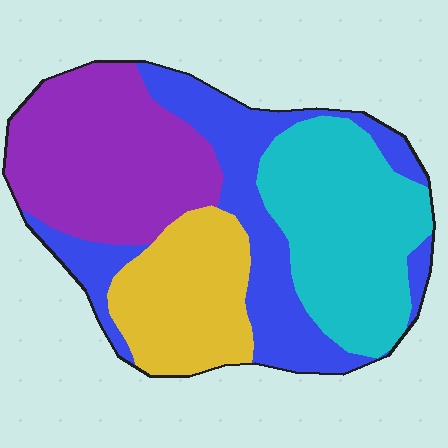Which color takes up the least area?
Yellow, at roughly 20%.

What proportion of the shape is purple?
Purple takes up between a sixth and a third of the shape.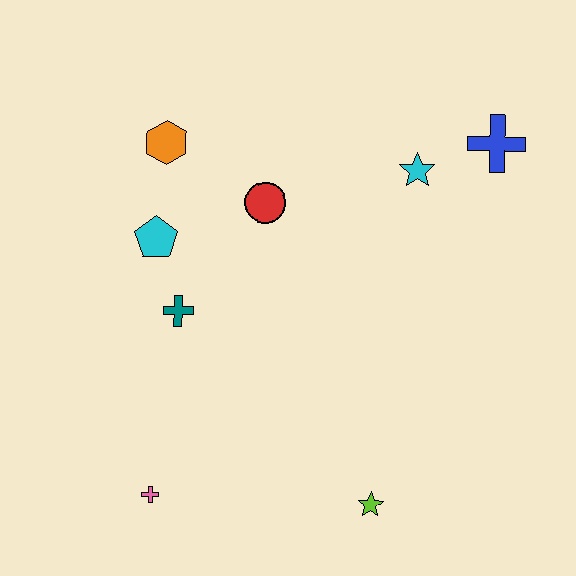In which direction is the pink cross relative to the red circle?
The pink cross is below the red circle.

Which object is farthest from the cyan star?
The pink cross is farthest from the cyan star.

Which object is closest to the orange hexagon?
The cyan pentagon is closest to the orange hexagon.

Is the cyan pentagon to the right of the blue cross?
No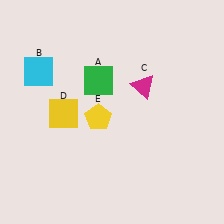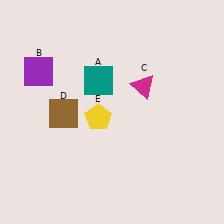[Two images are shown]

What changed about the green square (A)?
In Image 1, A is green. In Image 2, it changed to teal.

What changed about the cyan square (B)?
In Image 1, B is cyan. In Image 2, it changed to purple.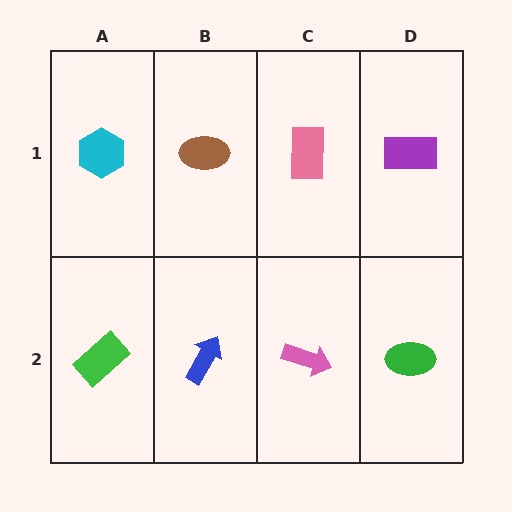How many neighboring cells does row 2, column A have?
2.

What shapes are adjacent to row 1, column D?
A green ellipse (row 2, column D), a pink rectangle (row 1, column C).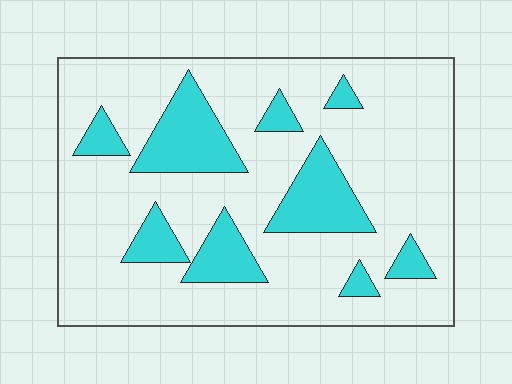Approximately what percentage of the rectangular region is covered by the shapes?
Approximately 20%.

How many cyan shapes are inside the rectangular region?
9.